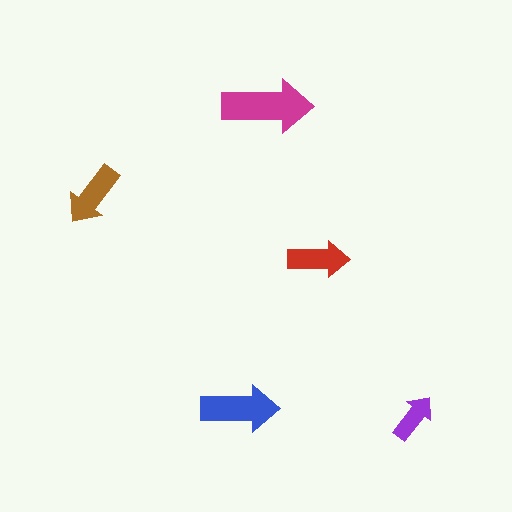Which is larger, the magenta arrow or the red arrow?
The magenta one.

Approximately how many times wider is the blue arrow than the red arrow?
About 1.5 times wider.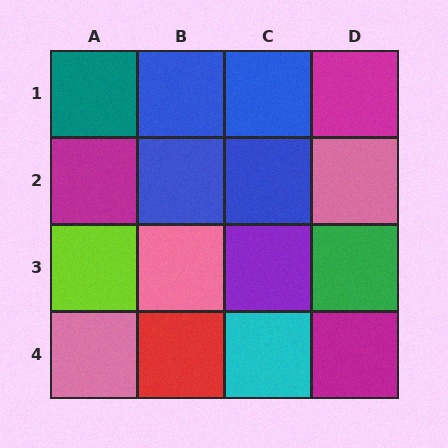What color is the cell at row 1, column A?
Teal.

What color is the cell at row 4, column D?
Magenta.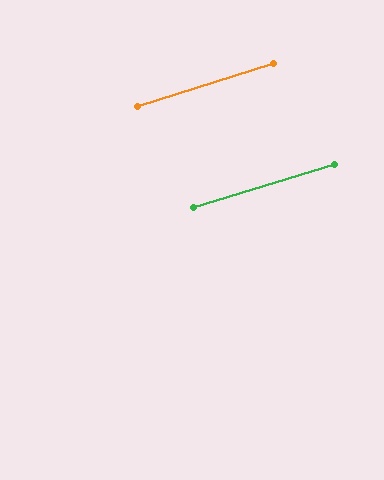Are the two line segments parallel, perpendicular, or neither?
Parallel — their directions differ by only 0.4°.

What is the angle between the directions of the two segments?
Approximately 0 degrees.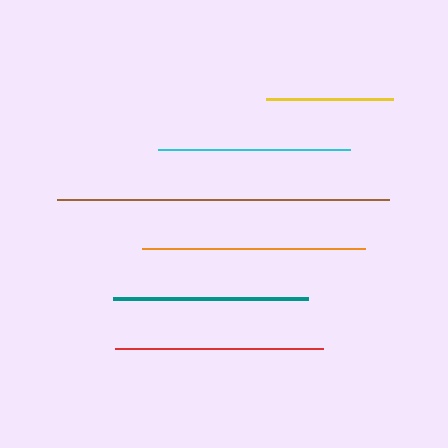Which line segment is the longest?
The brown line is the longest at approximately 332 pixels.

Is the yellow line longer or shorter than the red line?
The red line is longer than the yellow line.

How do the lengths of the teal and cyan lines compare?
The teal and cyan lines are approximately the same length.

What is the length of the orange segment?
The orange segment is approximately 223 pixels long.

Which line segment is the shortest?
The yellow line is the shortest at approximately 127 pixels.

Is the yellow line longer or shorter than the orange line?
The orange line is longer than the yellow line.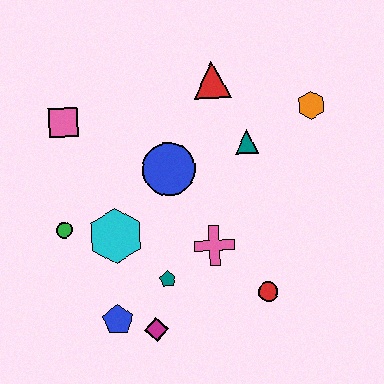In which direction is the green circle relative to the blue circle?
The green circle is to the left of the blue circle.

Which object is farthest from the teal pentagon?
The orange hexagon is farthest from the teal pentagon.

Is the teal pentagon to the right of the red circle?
No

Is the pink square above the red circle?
Yes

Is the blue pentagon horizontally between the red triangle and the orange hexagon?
No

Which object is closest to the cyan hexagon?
The green circle is closest to the cyan hexagon.